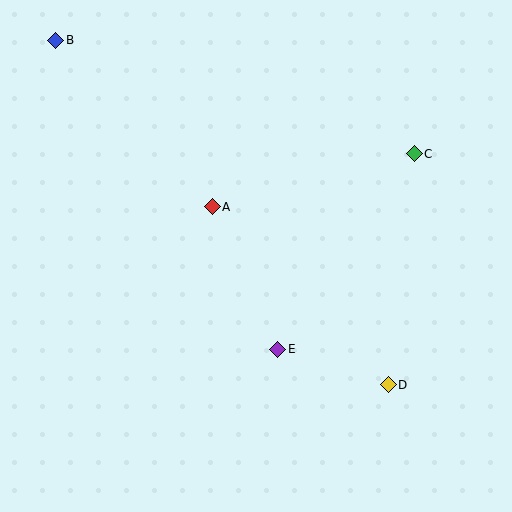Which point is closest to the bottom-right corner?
Point D is closest to the bottom-right corner.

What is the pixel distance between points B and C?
The distance between B and C is 376 pixels.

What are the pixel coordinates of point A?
Point A is at (212, 207).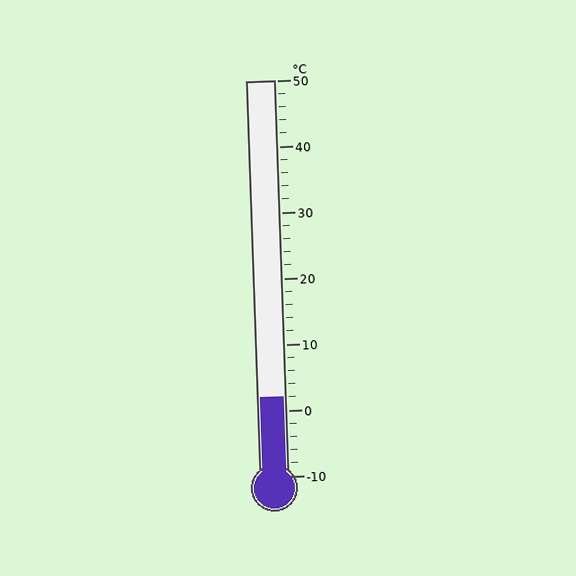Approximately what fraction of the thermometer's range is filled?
The thermometer is filled to approximately 20% of its range.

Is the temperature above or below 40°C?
The temperature is below 40°C.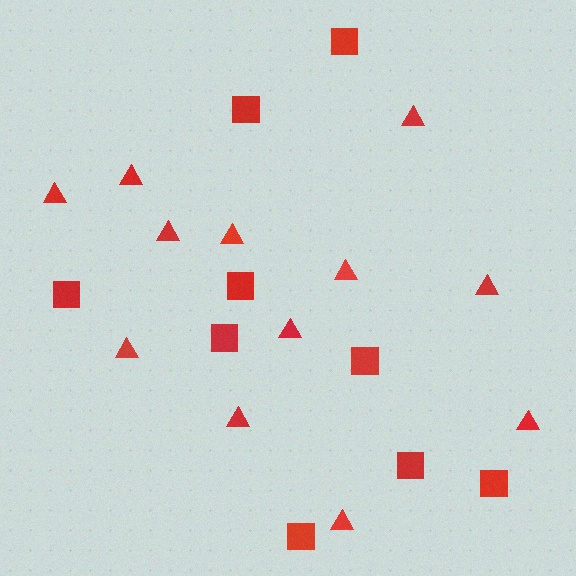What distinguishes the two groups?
There are 2 groups: one group of triangles (12) and one group of squares (9).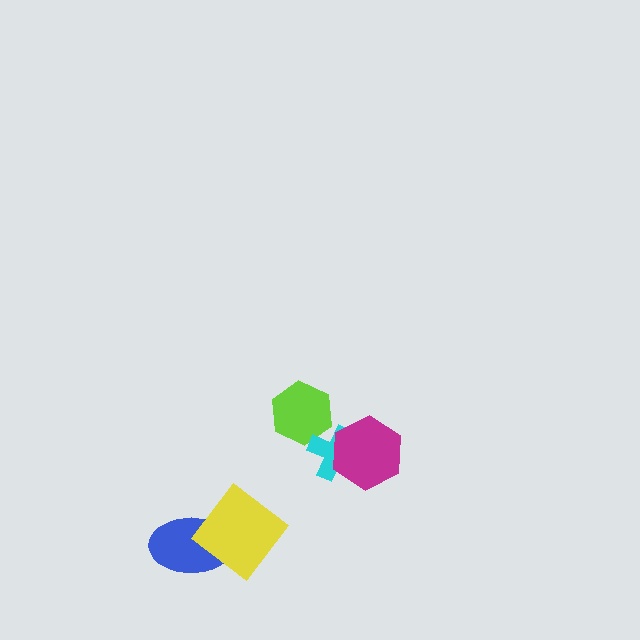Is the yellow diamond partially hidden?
No, no other shape covers it.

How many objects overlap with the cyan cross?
2 objects overlap with the cyan cross.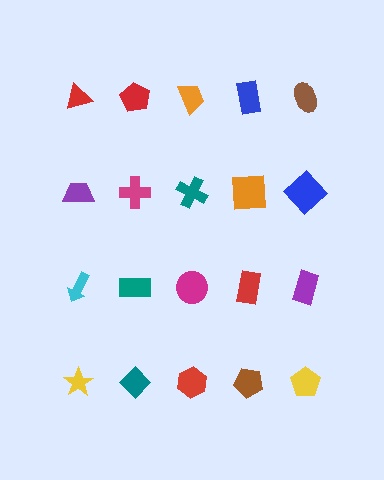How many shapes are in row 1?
5 shapes.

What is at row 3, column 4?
A red rectangle.